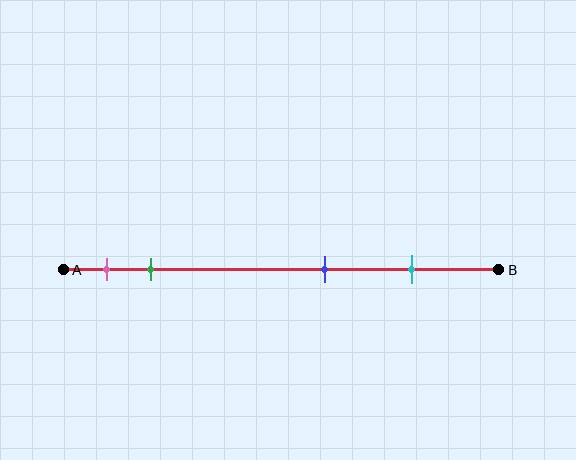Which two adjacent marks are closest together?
The pink and green marks are the closest adjacent pair.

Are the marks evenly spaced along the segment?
No, the marks are not evenly spaced.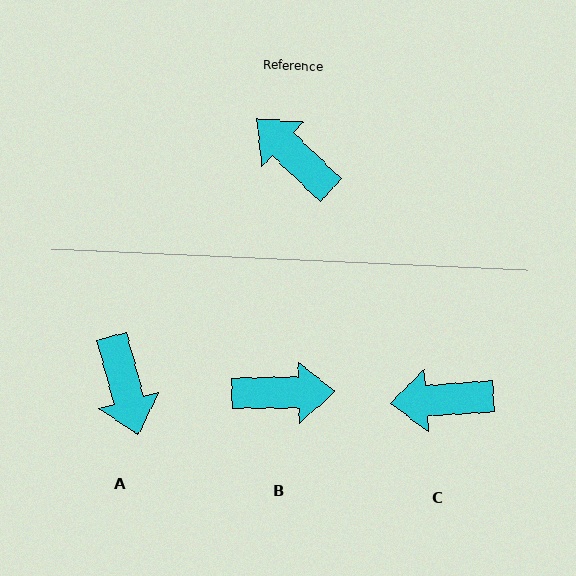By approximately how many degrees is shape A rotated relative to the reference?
Approximately 148 degrees counter-clockwise.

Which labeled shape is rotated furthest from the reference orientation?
A, about 148 degrees away.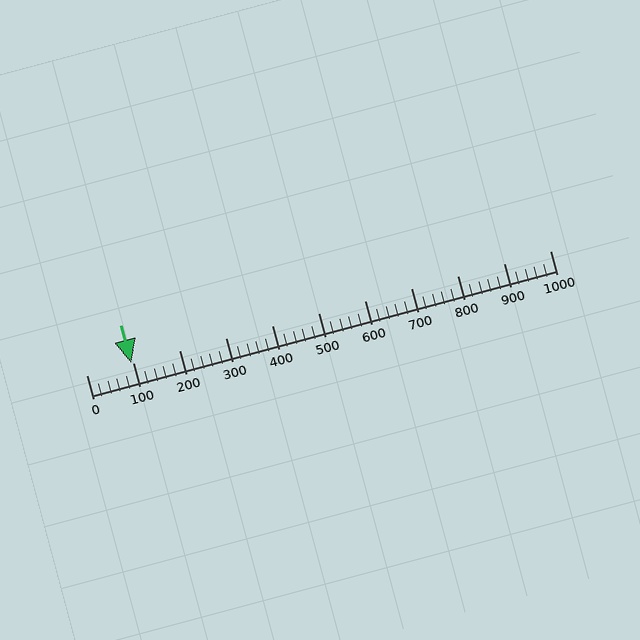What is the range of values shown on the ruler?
The ruler shows values from 0 to 1000.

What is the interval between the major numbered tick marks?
The major tick marks are spaced 100 units apart.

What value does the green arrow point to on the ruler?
The green arrow points to approximately 96.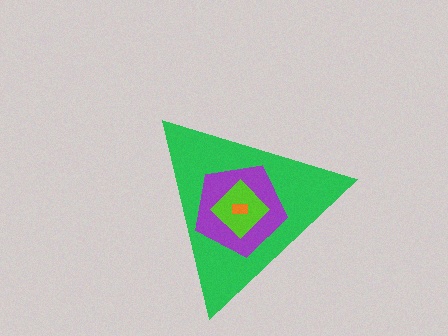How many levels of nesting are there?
4.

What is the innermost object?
The orange rectangle.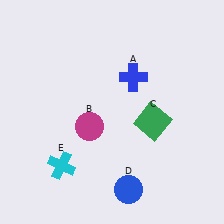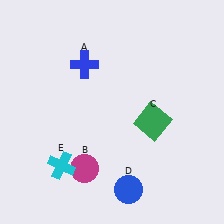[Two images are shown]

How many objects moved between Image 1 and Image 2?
2 objects moved between the two images.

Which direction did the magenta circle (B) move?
The magenta circle (B) moved down.